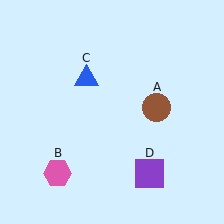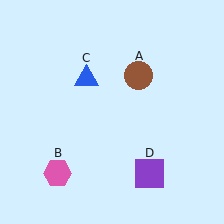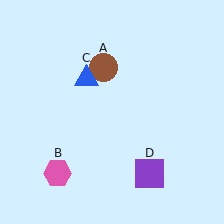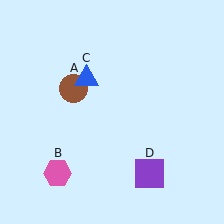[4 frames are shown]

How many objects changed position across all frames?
1 object changed position: brown circle (object A).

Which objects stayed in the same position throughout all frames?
Pink hexagon (object B) and blue triangle (object C) and purple square (object D) remained stationary.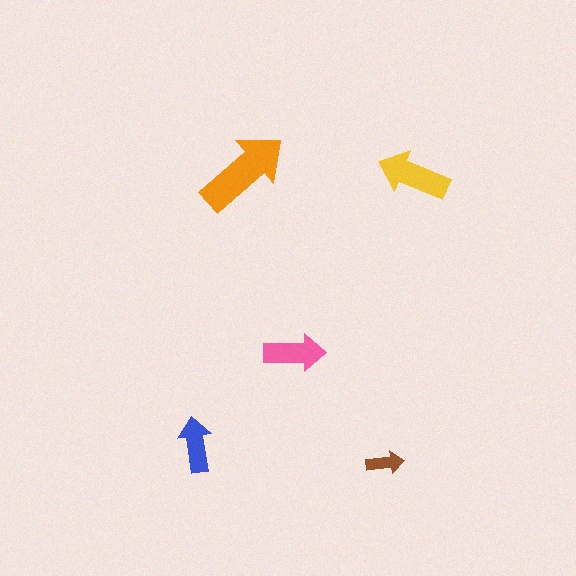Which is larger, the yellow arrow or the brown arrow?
The yellow one.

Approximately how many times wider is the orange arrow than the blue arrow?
About 1.5 times wider.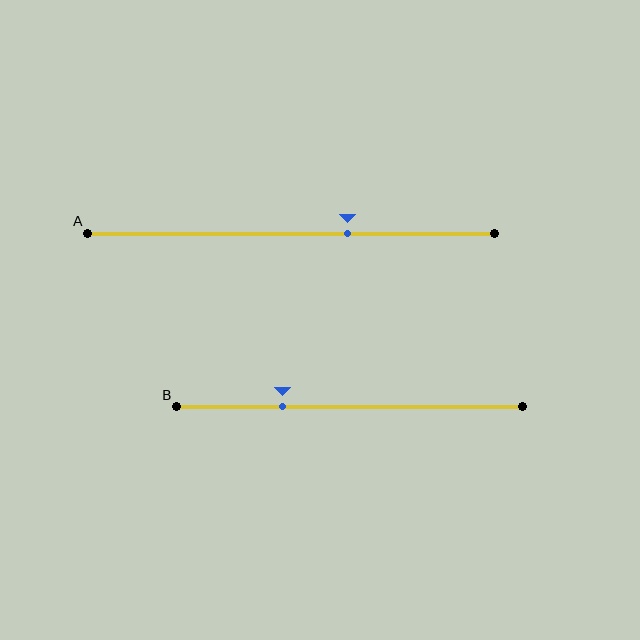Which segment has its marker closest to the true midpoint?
Segment A has its marker closest to the true midpoint.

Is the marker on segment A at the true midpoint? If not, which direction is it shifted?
No, the marker on segment A is shifted to the right by about 14% of the segment length.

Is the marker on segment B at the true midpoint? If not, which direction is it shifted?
No, the marker on segment B is shifted to the left by about 19% of the segment length.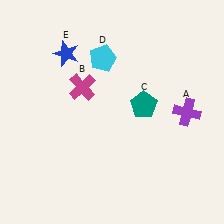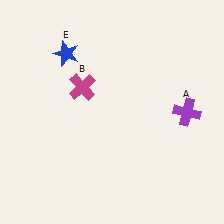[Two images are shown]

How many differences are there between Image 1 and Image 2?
There are 2 differences between the two images.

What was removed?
The cyan pentagon (D), the teal pentagon (C) were removed in Image 2.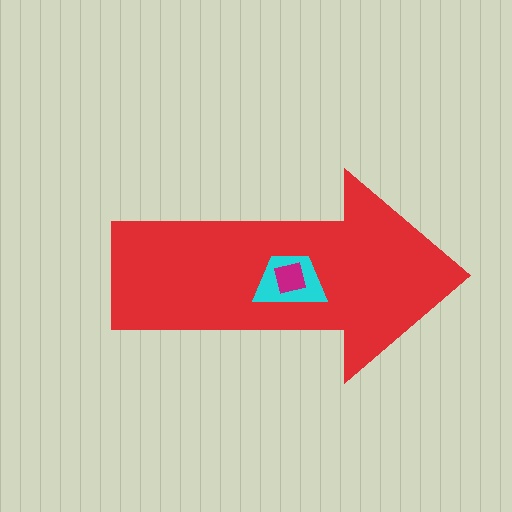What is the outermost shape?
The red arrow.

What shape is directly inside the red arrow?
The cyan trapezoid.